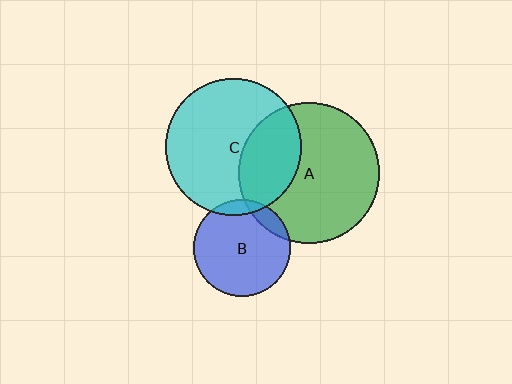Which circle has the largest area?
Circle A (green).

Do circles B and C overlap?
Yes.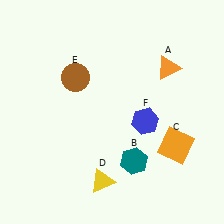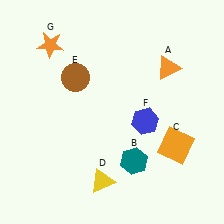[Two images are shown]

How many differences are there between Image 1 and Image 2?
There is 1 difference between the two images.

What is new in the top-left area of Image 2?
An orange star (G) was added in the top-left area of Image 2.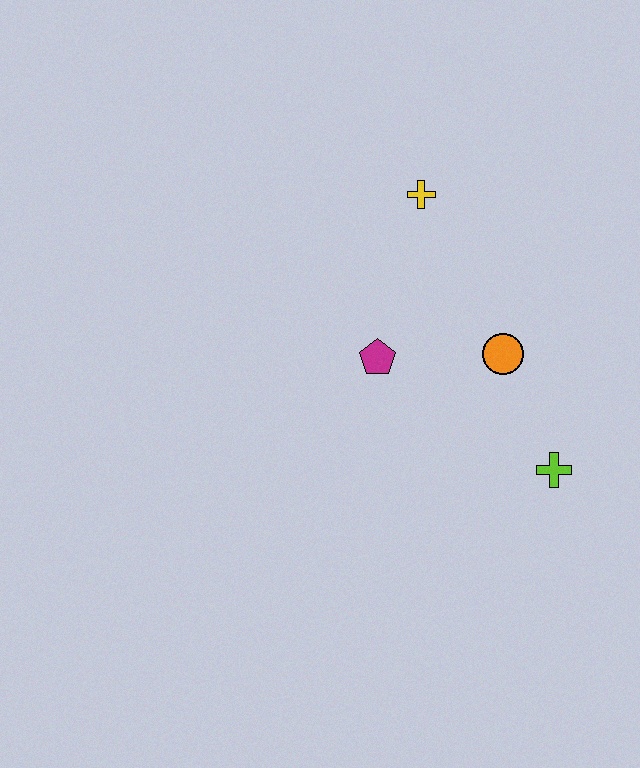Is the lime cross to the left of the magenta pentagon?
No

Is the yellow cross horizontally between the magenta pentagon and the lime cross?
Yes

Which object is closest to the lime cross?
The orange circle is closest to the lime cross.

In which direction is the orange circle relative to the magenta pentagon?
The orange circle is to the right of the magenta pentagon.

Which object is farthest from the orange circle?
The yellow cross is farthest from the orange circle.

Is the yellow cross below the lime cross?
No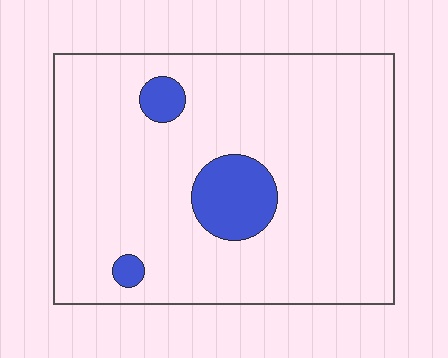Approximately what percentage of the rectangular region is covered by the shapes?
Approximately 10%.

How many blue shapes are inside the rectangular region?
3.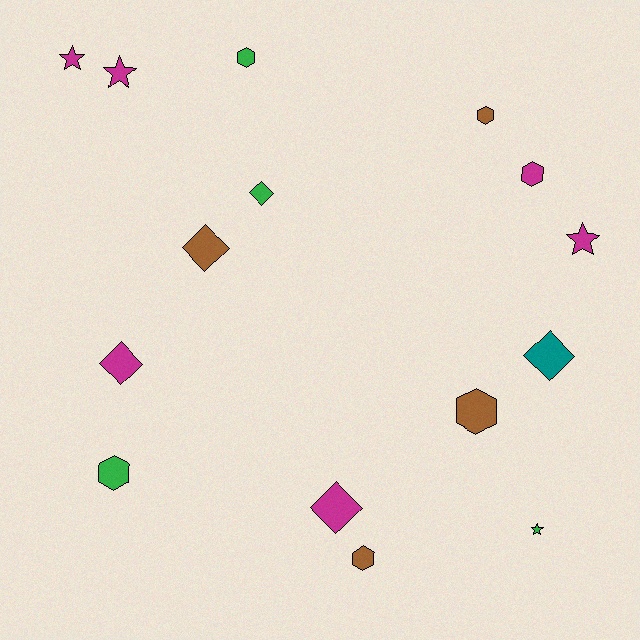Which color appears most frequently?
Magenta, with 6 objects.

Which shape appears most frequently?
Hexagon, with 6 objects.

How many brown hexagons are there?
There are 3 brown hexagons.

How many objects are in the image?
There are 15 objects.